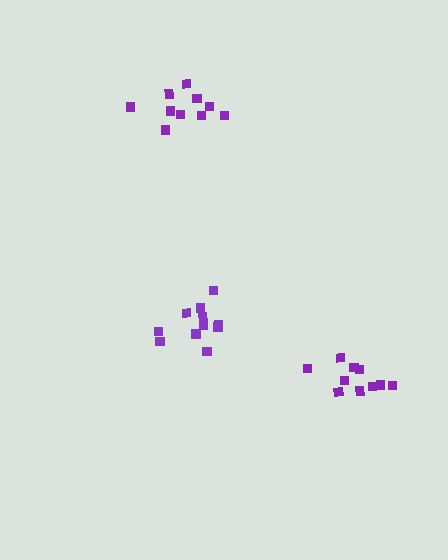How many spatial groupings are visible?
There are 3 spatial groupings.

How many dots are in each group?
Group 1: 10 dots, Group 2: 11 dots, Group 3: 10 dots (31 total).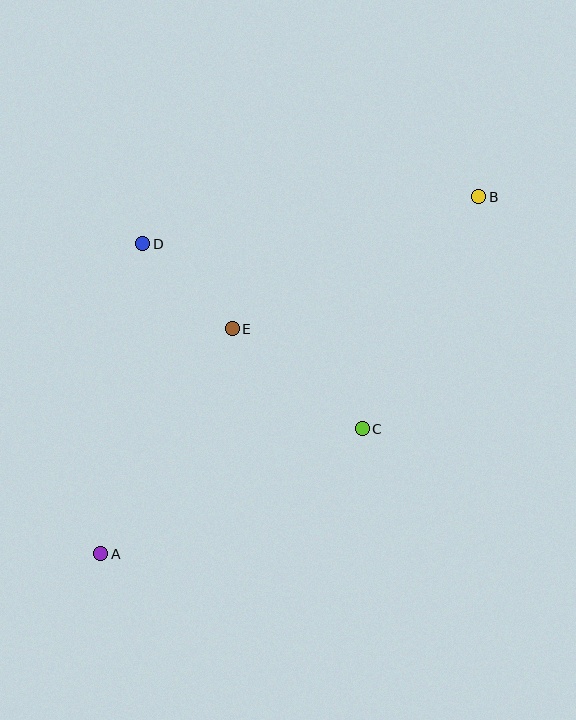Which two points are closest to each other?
Points D and E are closest to each other.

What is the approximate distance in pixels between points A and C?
The distance between A and C is approximately 290 pixels.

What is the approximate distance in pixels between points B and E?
The distance between B and E is approximately 280 pixels.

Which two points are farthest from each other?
Points A and B are farthest from each other.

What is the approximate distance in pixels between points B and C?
The distance between B and C is approximately 260 pixels.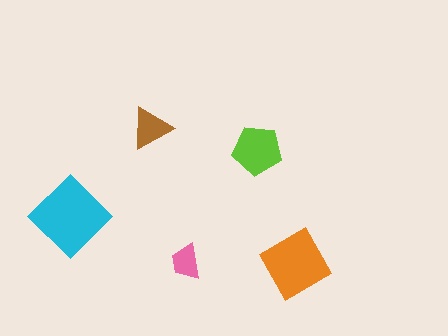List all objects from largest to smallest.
The cyan diamond, the orange diamond, the lime pentagon, the brown triangle, the pink trapezoid.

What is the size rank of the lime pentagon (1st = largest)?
3rd.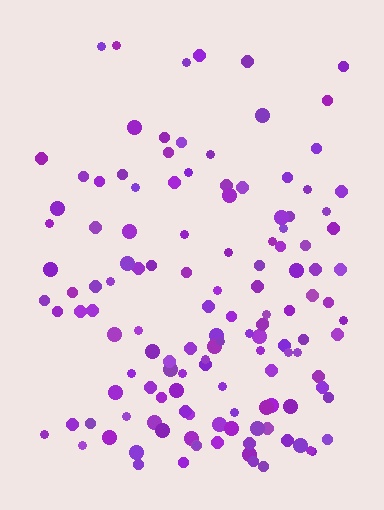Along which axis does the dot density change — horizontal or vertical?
Vertical.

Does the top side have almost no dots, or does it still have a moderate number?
Still a moderate number, just noticeably fewer than the bottom.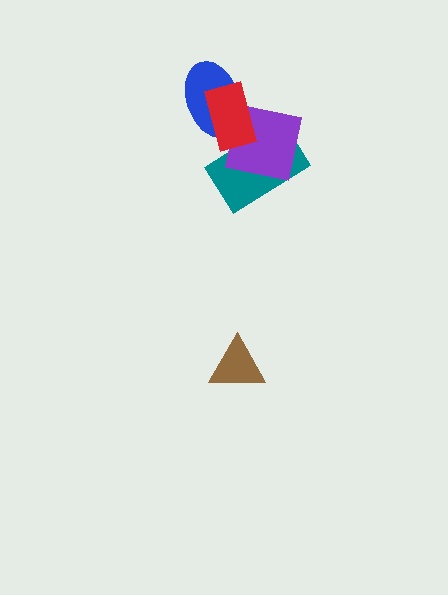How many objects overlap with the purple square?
3 objects overlap with the purple square.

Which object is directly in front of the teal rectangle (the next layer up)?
The purple square is directly in front of the teal rectangle.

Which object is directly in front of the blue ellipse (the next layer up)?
The purple square is directly in front of the blue ellipse.